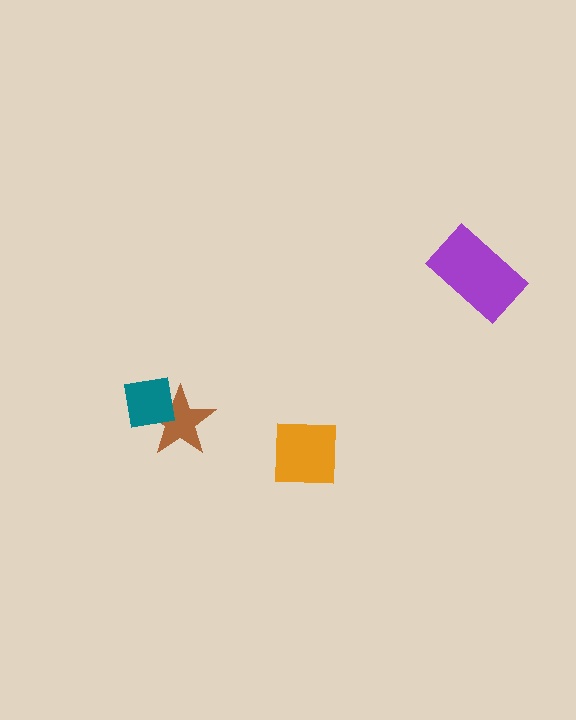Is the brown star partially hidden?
Yes, it is partially covered by another shape.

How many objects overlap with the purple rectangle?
0 objects overlap with the purple rectangle.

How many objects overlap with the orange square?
0 objects overlap with the orange square.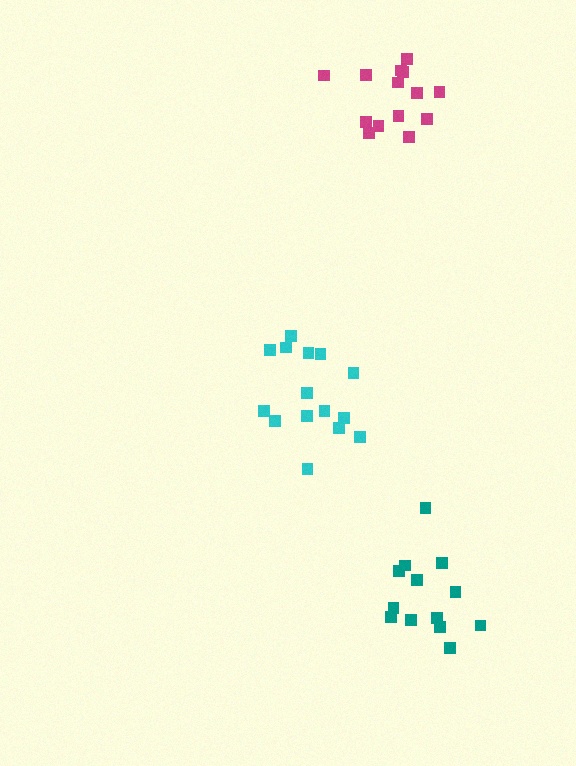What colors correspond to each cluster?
The clusters are colored: magenta, teal, cyan.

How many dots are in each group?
Group 1: 14 dots, Group 2: 13 dots, Group 3: 15 dots (42 total).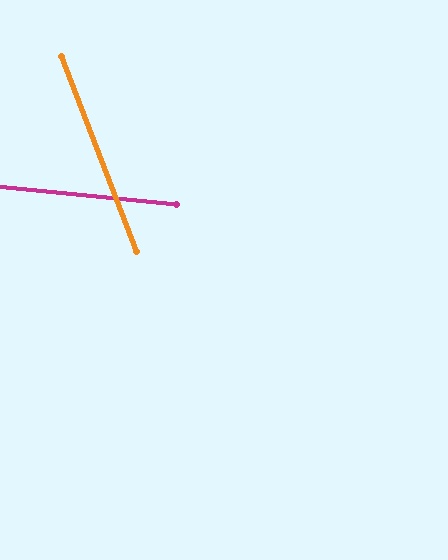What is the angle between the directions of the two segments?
Approximately 63 degrees.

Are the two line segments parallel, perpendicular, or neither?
Neither parallel nor perpendicular — they differ by about 63°.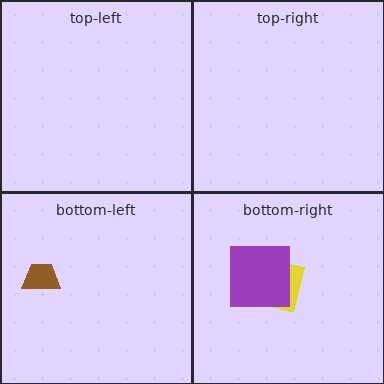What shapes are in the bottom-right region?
The yellow square, the purple square.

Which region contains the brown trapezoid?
The bottom-left region.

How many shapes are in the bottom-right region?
2.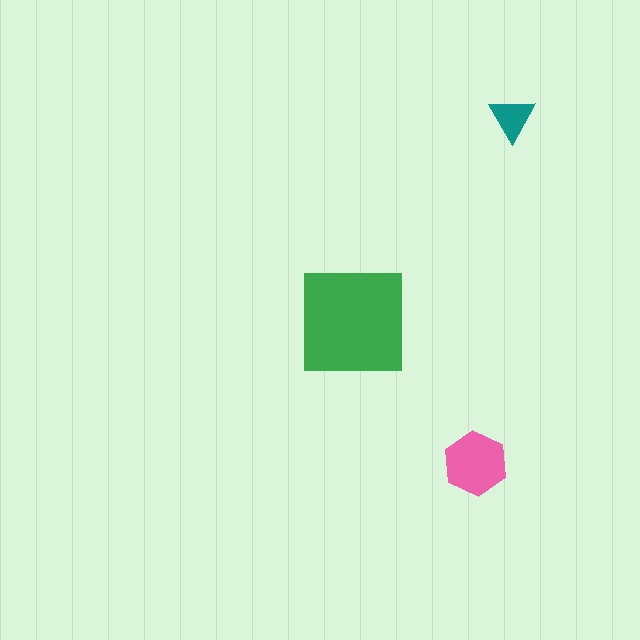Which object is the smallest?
The teal triangle.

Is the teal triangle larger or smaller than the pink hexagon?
Smaller.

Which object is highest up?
The teal triangle is topmost.